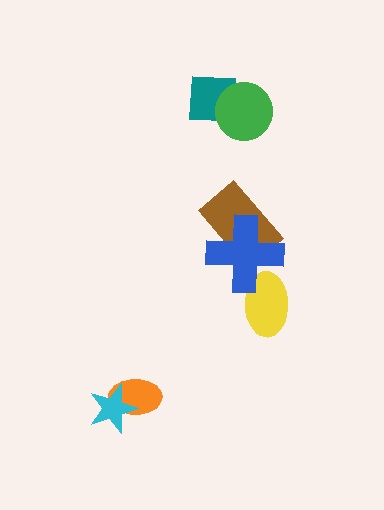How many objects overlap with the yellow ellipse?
1 object overlaps with the yellow ellipse.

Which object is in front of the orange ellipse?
The cyan star is in front of the orange ellipse.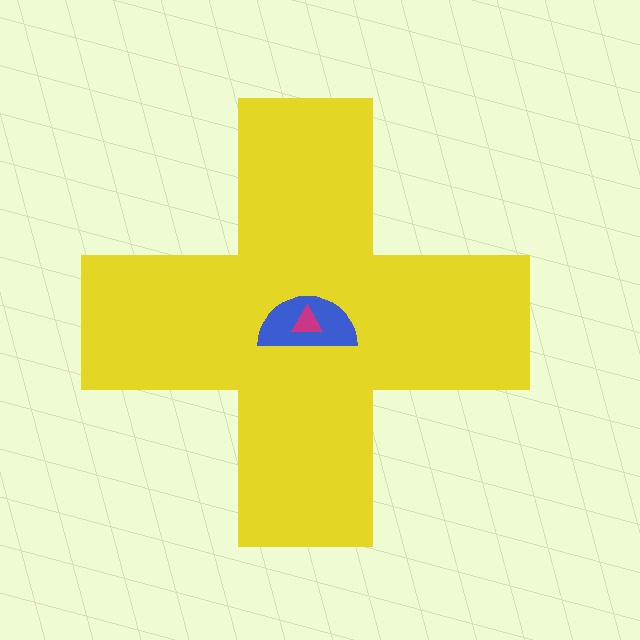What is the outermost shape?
The yellow cross.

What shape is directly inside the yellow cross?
The blue semicircle.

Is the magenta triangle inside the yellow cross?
Yes.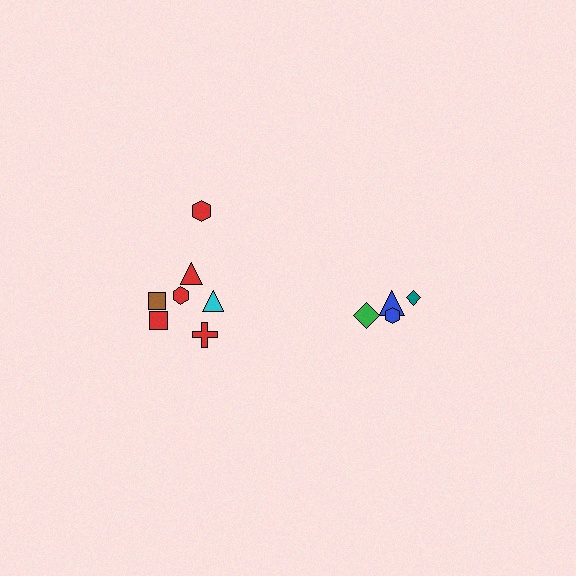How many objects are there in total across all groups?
There are 11 objects.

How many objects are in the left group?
There are 7 objects.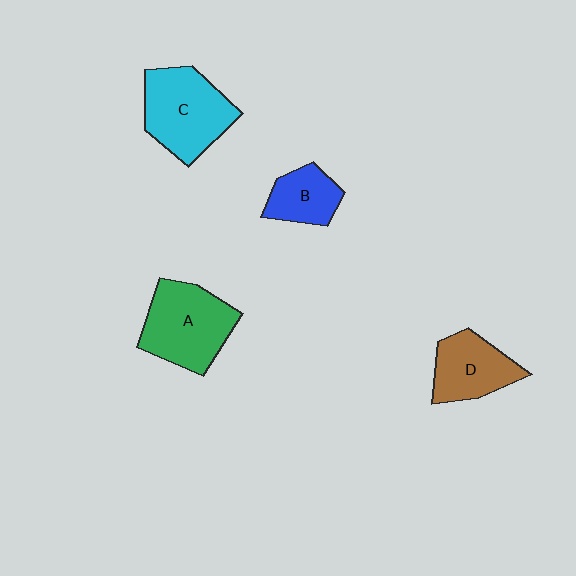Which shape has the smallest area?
Shape B (blue).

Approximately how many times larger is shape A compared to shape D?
Approximately 1.4 times.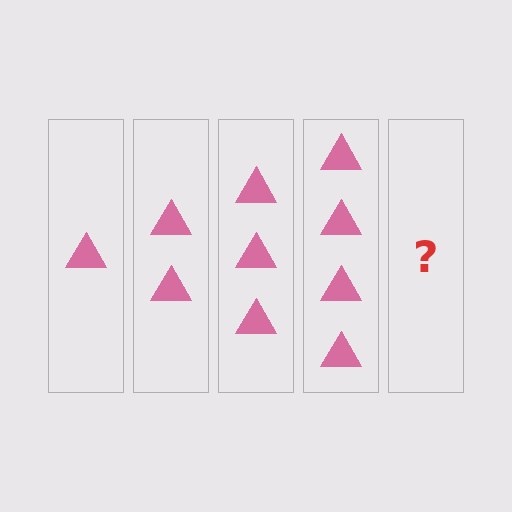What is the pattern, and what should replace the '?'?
The pattern is that each step adds one more triangle. The '?' should be 5 triangles.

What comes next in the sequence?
The next element should be 5 triangles.